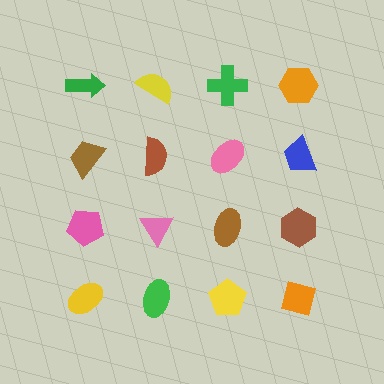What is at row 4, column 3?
A yellow pentagon.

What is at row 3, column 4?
A brown hexagon.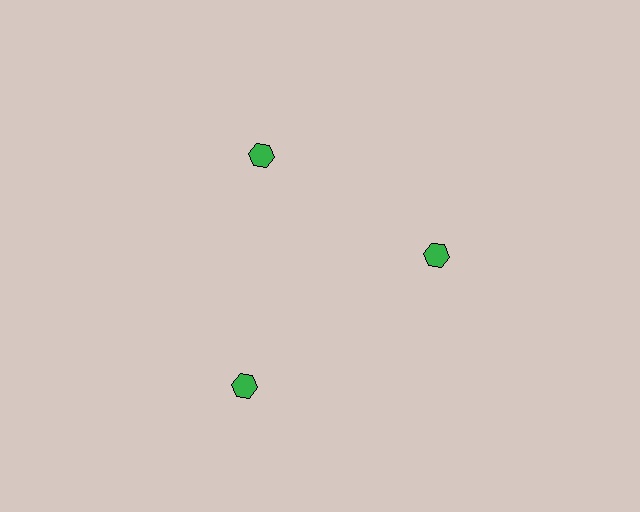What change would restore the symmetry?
The symmetry would be restored by moving it inward, back onto the ring so that all 3 hexagons sit at equal angles and equal distance from the center.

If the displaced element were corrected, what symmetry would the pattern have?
It would have 3-fold rotational symmetry — the pattern would map onto itself every 120 degrees.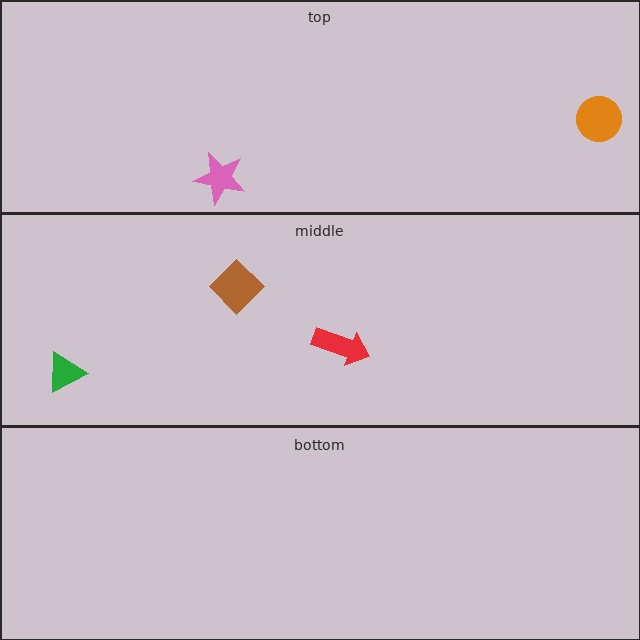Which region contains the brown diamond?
The middle region.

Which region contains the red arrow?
The middle region.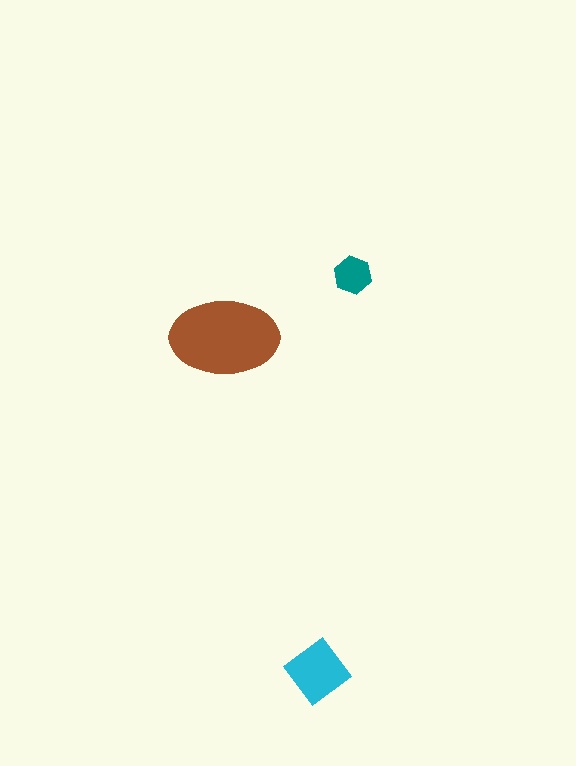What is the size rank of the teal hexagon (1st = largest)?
3rd.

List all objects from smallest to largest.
The teal hexagon, the cyan diamond, the brown ellipse.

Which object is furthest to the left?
The brown ellipse is leftmost.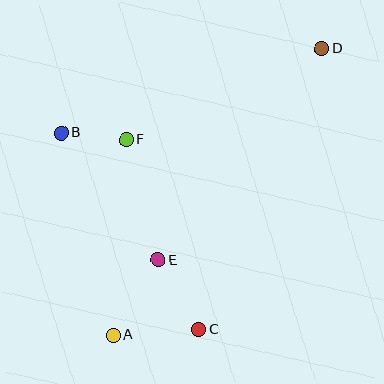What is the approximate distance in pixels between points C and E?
The distance between C and E is approximately 81 pixels.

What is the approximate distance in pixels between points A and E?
The distance between A and E is approximately 87 pixels.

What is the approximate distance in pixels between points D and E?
The distance between D and E is approximately 267 pixels.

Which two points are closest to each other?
Points B and F are closest to each other.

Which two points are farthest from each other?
Points A and D are farthest from each other.